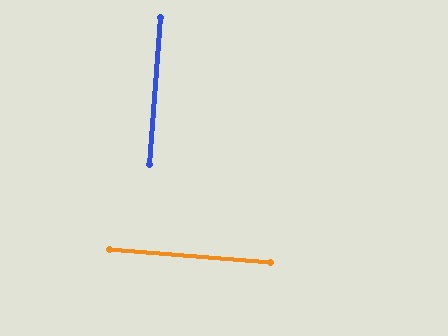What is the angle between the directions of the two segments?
Approximately 90 degrees.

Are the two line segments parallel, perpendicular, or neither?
Perpendicular — they meet at approximately 90°.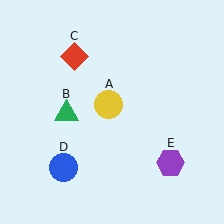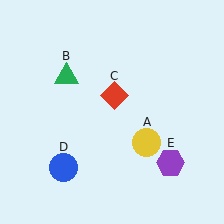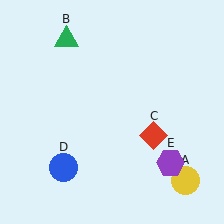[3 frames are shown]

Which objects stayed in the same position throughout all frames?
Blue circle (object D) and purple hexagon (object E) remained stationary.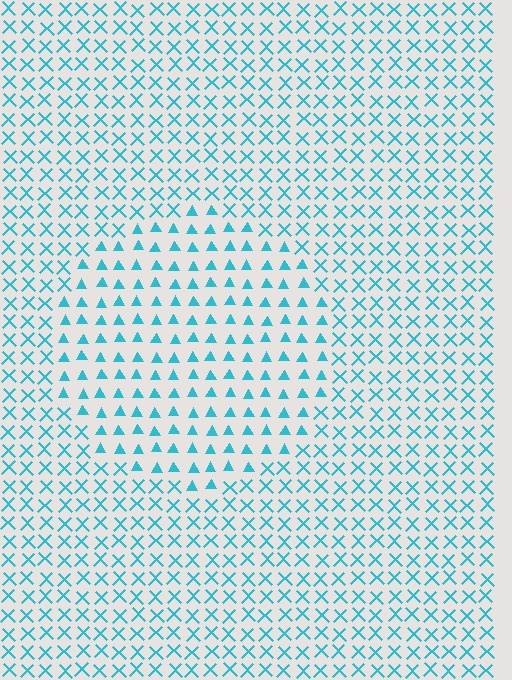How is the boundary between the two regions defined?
The boundary is defined by a change in element shape: triangles inside vs. X marks outside. All elements share the same color and spacing.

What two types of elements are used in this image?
The image uses triangles inside the circle region and X marks outside it.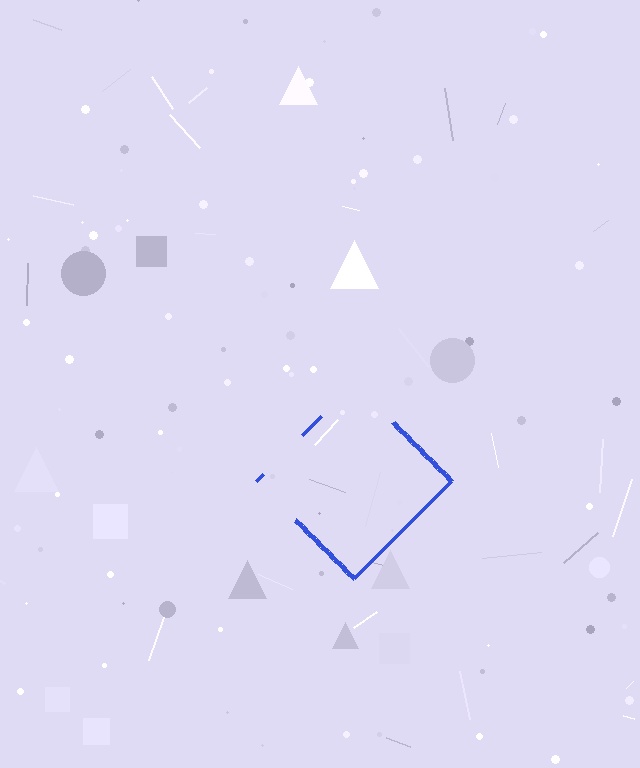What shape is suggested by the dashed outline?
The dashed outline suggests a diamond.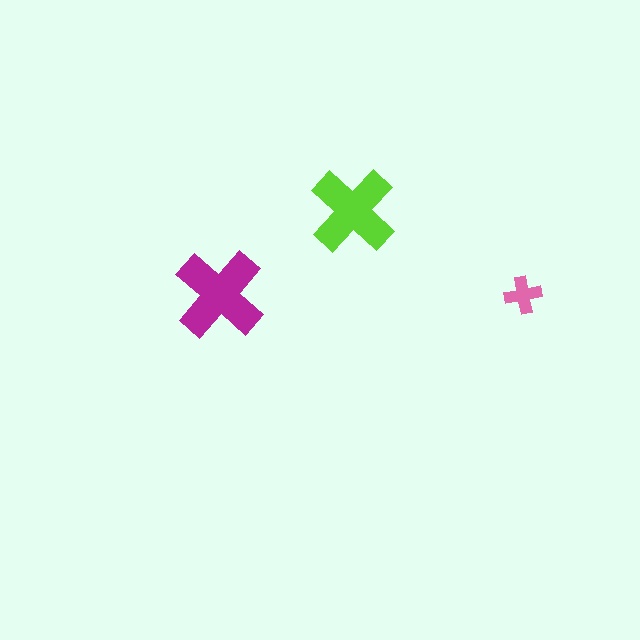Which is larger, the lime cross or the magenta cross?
The magenta one.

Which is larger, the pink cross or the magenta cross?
The magenta one.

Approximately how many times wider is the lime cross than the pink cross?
About 2.5 times wider.